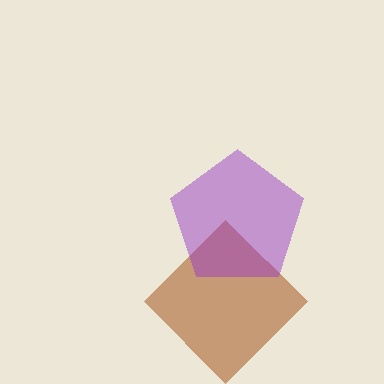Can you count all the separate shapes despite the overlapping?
Yes, there are 2 separate shapes.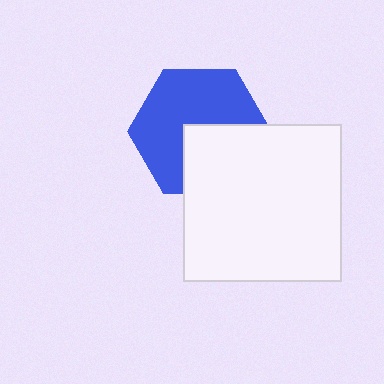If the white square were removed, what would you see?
You would see the complete blue hexagon.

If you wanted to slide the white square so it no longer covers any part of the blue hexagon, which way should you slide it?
Slide it down — that is the most direct way to separate the two shapes.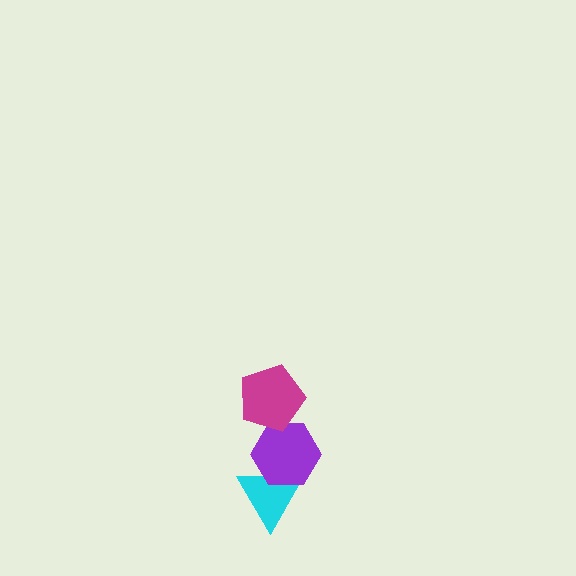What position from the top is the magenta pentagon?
The magenta pentagon is 1st from the top.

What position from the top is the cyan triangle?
The cyan triangle is 3rd from the top.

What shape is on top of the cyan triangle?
The purple hexagon is on top of the cyan triangle.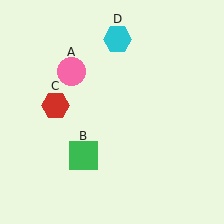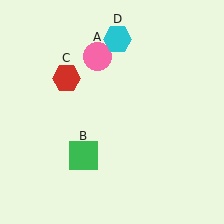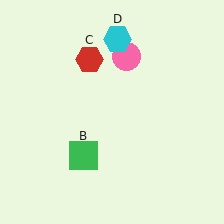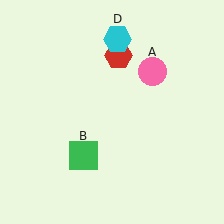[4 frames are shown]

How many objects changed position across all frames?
2 objects changed position: pink circle (object A), red hexagon (object C).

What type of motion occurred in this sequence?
The pink circle (object A), red hexagon (object C) rotated clockwise around the center of the scene.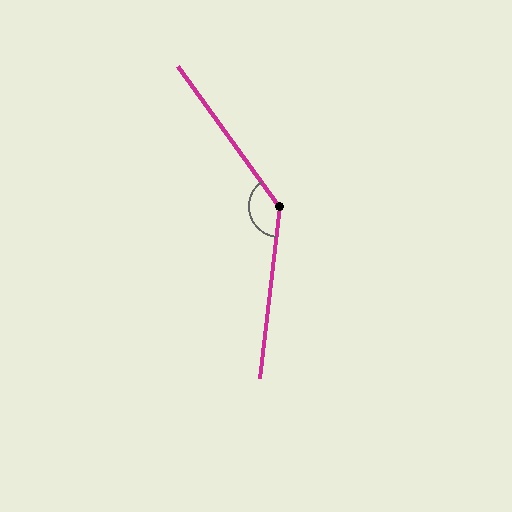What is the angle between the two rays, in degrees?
Approximately 137 degrees.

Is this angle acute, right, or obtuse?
It is obtuse.